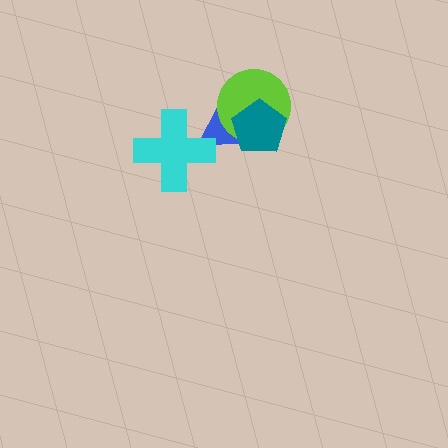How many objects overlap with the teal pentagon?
2 objects overlap with the teal pentagon.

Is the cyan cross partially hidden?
No, no other shape covers it.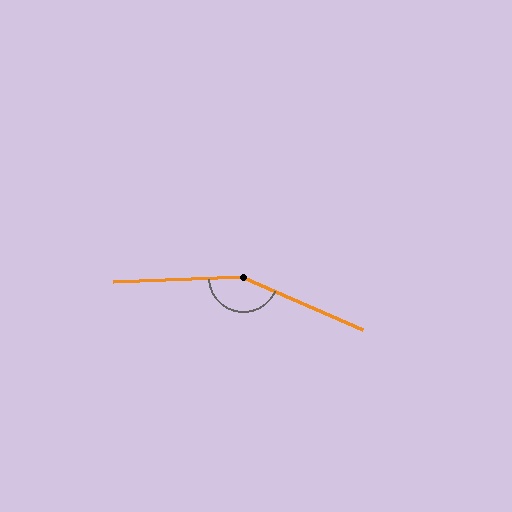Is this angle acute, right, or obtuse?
It is obtuse.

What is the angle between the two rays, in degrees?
Approximately 154 degrees.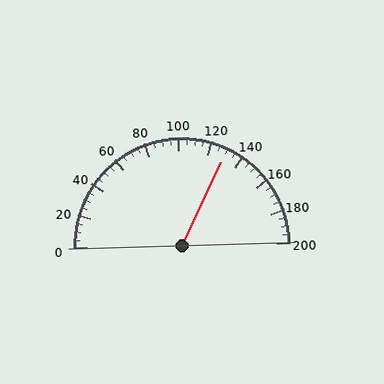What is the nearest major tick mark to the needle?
The nearest major tick mark is 120.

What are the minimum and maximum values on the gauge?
The gauge ranges from 0 to 200.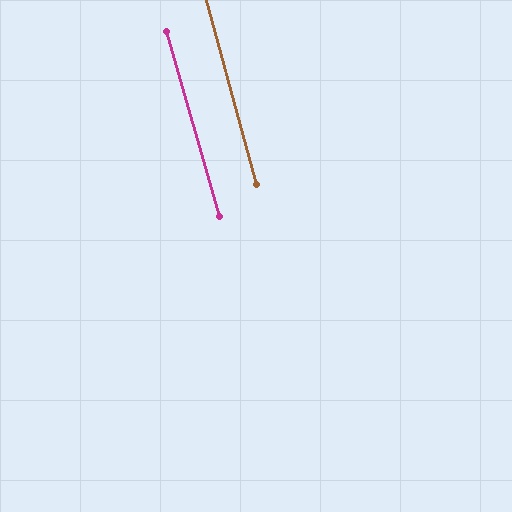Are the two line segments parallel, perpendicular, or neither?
Parallel — their directions differ by only 0.7°.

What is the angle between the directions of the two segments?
Approximately 1 degree.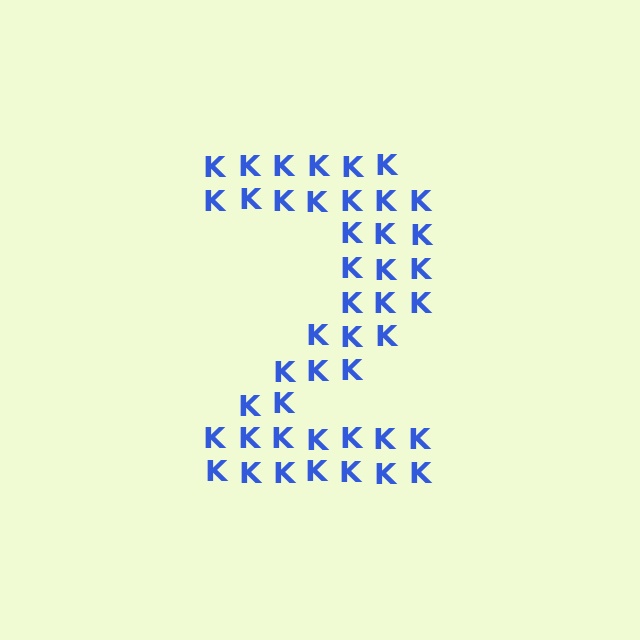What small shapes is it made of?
It is made of small letter K's.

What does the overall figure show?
The overall figure shows the digit 2.